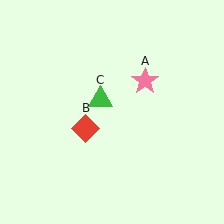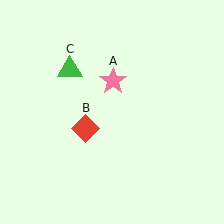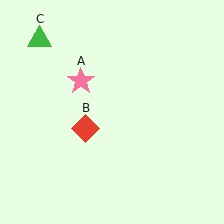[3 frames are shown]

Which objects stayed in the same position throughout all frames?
Red diamond (object B) remained stationary.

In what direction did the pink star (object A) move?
The pink star (object A) moved left.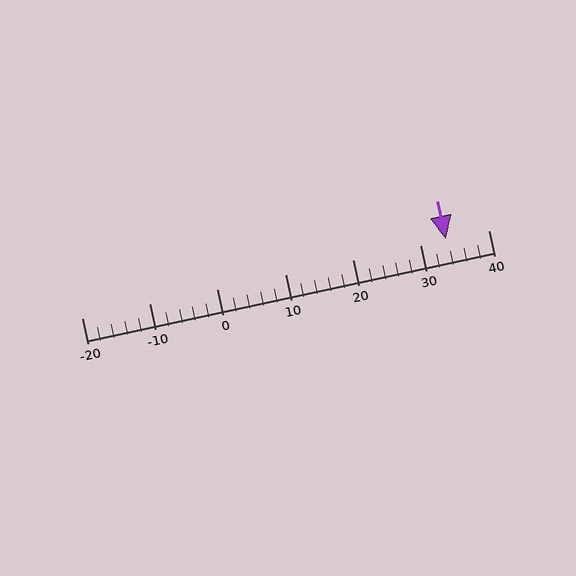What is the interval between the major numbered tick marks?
The major tick marks are spaced 10 units apart.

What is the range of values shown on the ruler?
The ruler shows values from -20 to 40.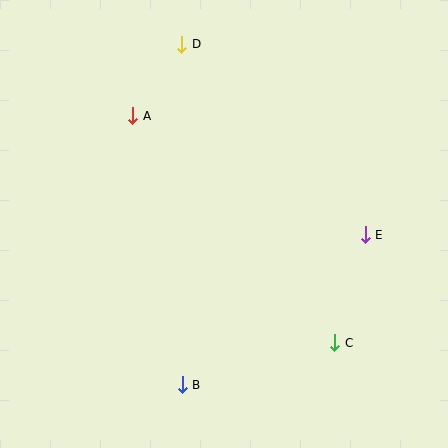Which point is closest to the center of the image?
Point E at (365, 235) is closest to the center.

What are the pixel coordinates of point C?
Point C is at (335, 343).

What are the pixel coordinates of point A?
Point A is at (133, 116).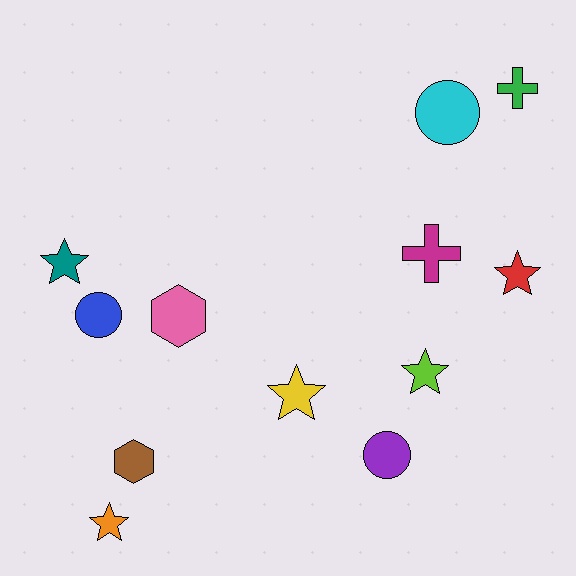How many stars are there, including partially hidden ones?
There are 5 stars.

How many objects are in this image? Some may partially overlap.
There are 12 objects.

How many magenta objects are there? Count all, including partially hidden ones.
There is 1 magenta object.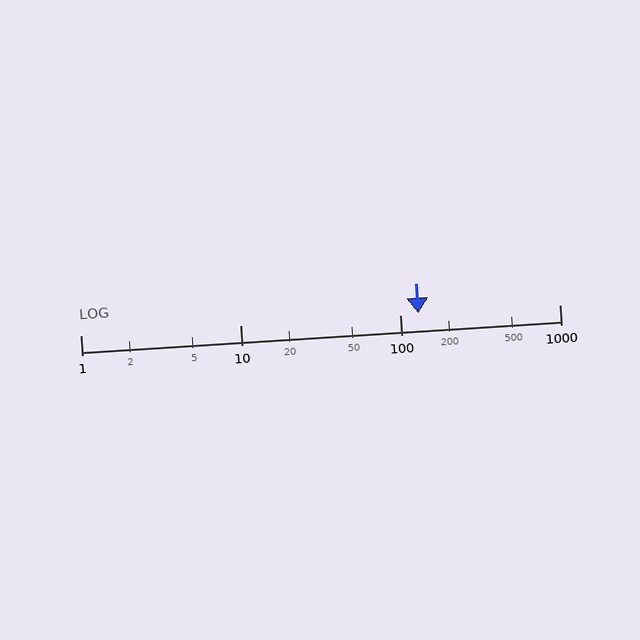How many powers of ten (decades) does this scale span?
The scale spans 3 decades, from 1 to 1000.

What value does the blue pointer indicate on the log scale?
The pointer indicates approximately 130.